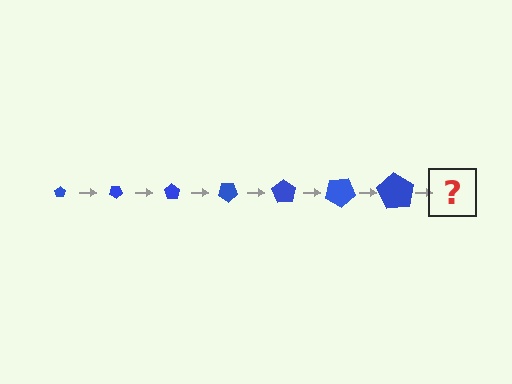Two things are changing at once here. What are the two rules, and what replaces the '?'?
The two rules are that the pentagon grows larger each step and it rotates 35 degrees each step. The '?' should be a pentagon, larger than the previous one and rotated 245 degrees from the start.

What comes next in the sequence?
The next element should be a pentagon, larger than the previous one and rotated 245 degrees from the start.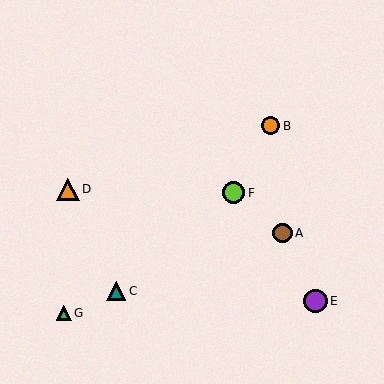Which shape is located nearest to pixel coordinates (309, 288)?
The purple circle (labeled E) at (316, 301) is nearest to that location.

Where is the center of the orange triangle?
The center of the orange triangle is at (68, 189).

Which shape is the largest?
The purple circle (labeled E) is the largest.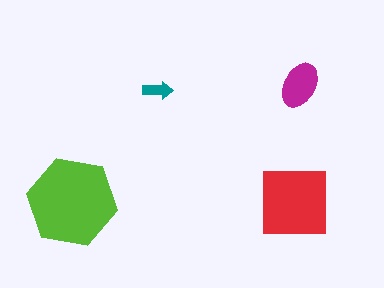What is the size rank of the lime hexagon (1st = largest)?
1st.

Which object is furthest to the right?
The magenta ellipse is rightmost.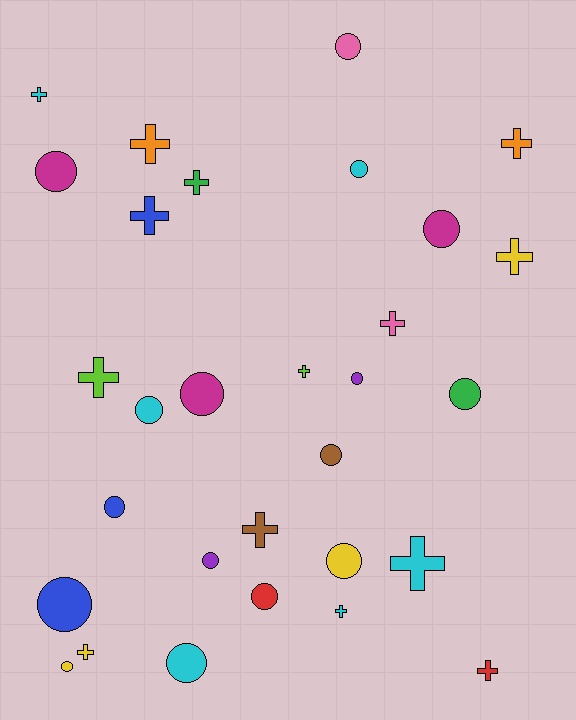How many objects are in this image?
There are 30 objects.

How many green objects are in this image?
There are 2 green objects.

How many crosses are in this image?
There are 14 crosses.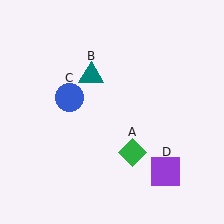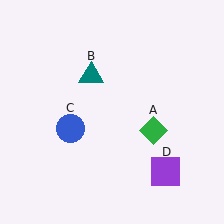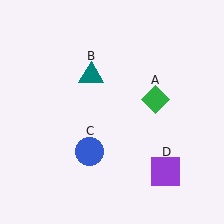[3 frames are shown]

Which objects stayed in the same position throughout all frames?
Teal triangle (object B) and purple square (object D) remained stationary.